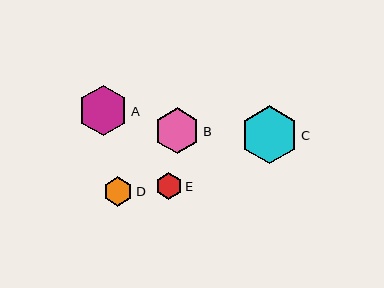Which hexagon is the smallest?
Hexagon E is the smallest with a size of approximately 27 pixels.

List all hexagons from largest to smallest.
From largest to smallest: C, A, B, D, E.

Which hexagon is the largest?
Hexagon C is the largest with a size of approximately 58 pixels.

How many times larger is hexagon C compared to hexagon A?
Hexagon C is approximately 1.1 times the size of hexagon A.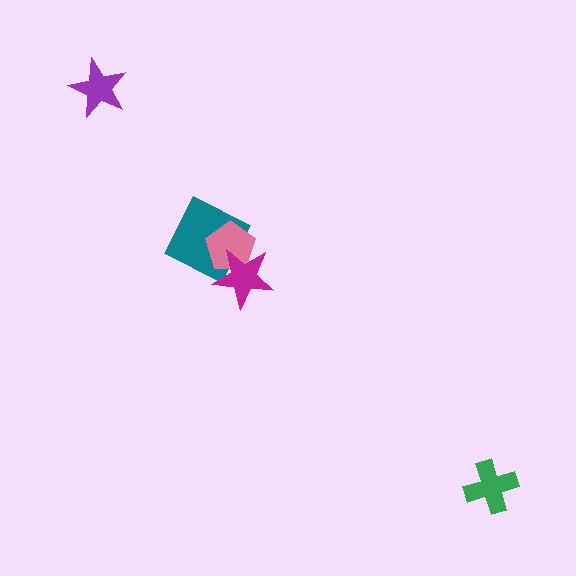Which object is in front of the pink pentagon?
The magenta star is in front of the pink pentagon.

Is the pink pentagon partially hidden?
Yes, it is partially covered by another shape.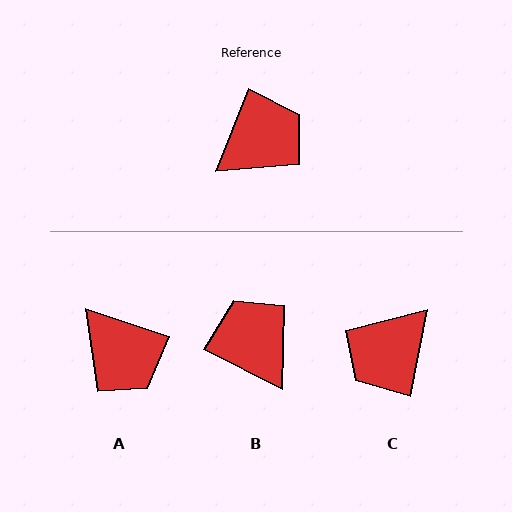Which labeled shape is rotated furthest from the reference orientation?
C, about 169 degrees away.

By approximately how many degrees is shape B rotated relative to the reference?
Approximately 85 degrees counter-clockwise.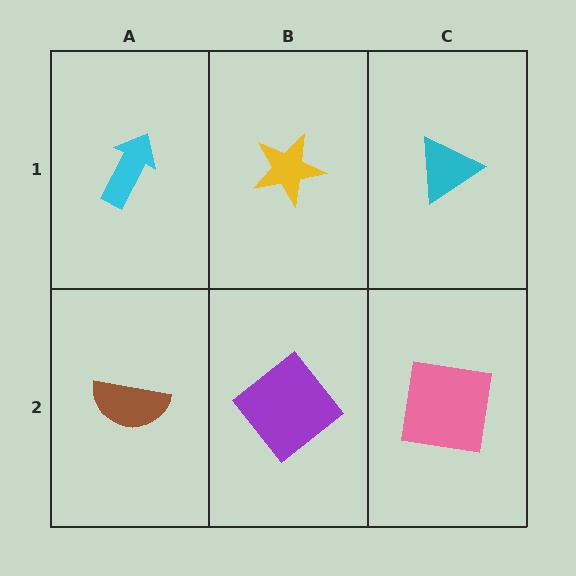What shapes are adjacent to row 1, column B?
A purple diamond (row 2, column B), a cyan arrow (row 1, column A), a cyan triangle (row 1, column C).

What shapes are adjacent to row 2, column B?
A yellow star (row 1, column B), a brown semicircle (row 2, column A), a pink square (row 2, column C).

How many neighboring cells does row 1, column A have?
2.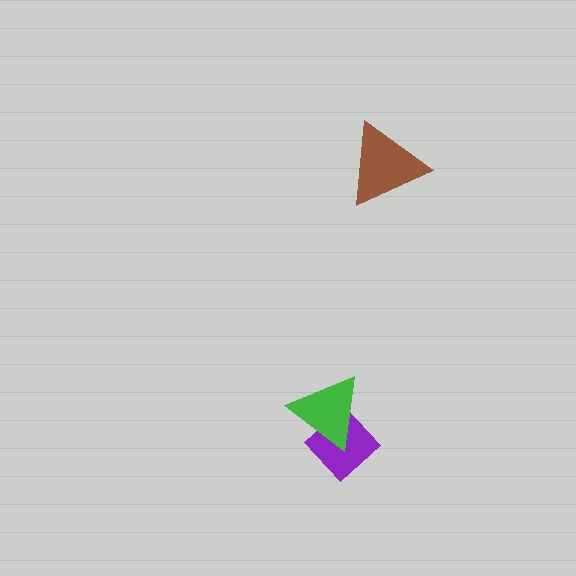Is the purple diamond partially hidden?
Yes, it is partially covered by another shape.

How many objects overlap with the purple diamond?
1 object overlaps with the purple diamond.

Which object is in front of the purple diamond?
The green triangle is in front of the purple diamond.